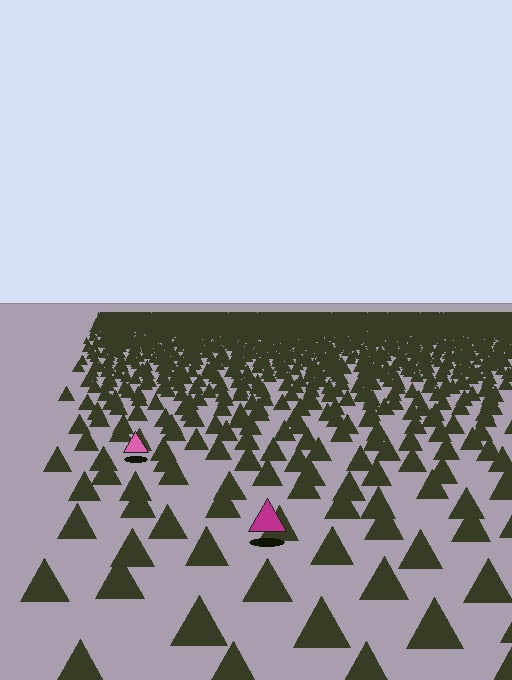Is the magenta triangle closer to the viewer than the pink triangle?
Yes. The magenta triangle is closer — you can tell from the texture gradient: the ground texture is coarser near it.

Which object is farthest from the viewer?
The pink triangle is farthest from the viewer. It appears smaller and the ground texture around it is denser.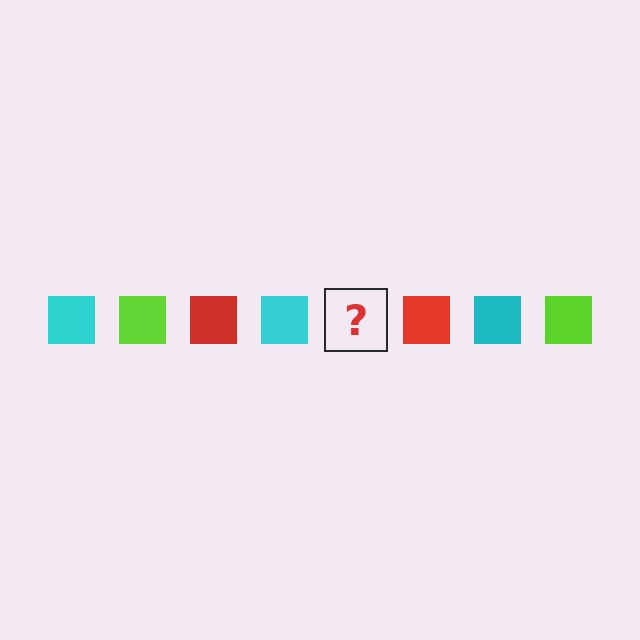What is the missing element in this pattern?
The missing element is a lime square.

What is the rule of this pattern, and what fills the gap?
The rule is that the pattern cycles through cyan, lime, red squares. The gap should be filled with a lime square.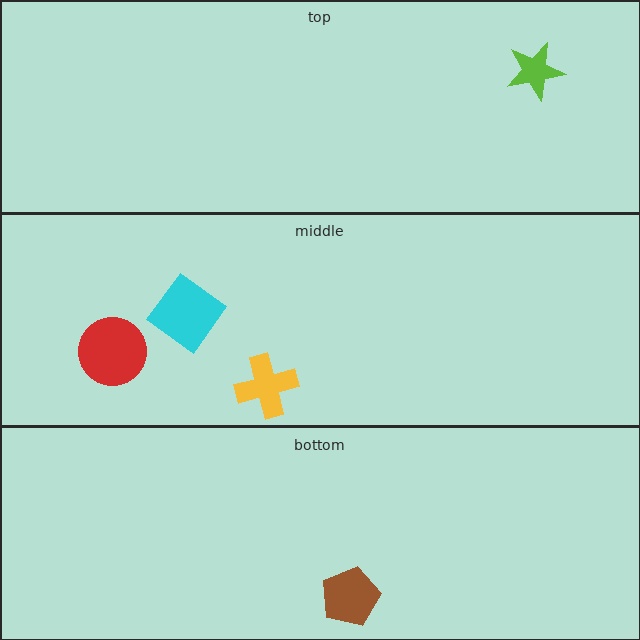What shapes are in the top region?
The lime star.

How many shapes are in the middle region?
3.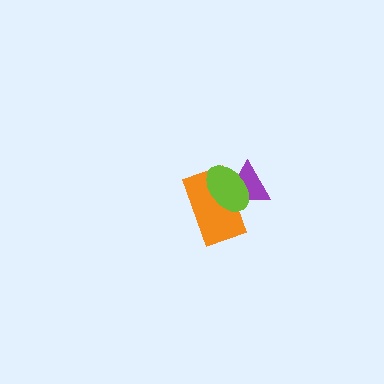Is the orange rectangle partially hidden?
Yes, it is partially covered by another shape.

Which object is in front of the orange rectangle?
The lime ellipse is in front of the orange rectangle.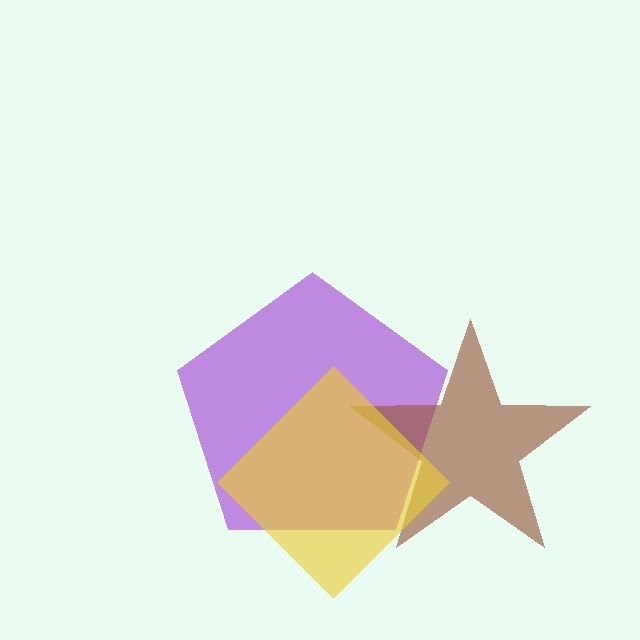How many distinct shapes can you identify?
There are 3 distinct shapes: a purple pentagon, a brown star, a yellow diamond.